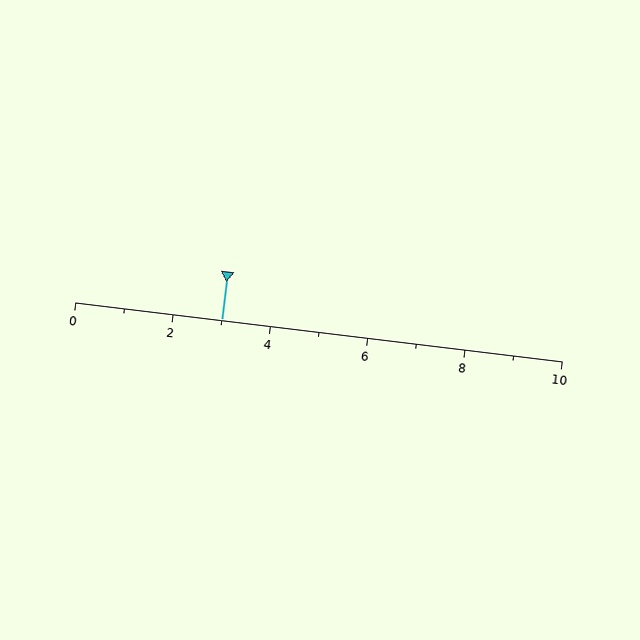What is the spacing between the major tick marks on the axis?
The major ticks are spaced 2 apart.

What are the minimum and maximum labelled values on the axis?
The axis runs from 0 to 10.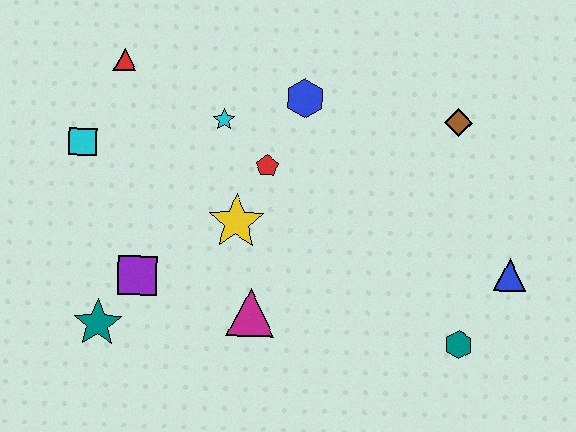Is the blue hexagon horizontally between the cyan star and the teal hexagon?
Yes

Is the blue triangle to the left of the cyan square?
No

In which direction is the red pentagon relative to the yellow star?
The red pentagon is above the yellow star.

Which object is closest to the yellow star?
The red pentagon is closest to the yellow star.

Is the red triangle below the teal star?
No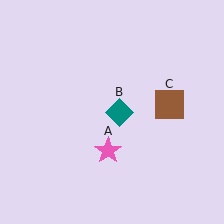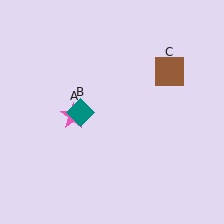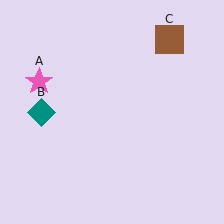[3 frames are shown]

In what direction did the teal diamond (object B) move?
The teal diamond (object B) moved left.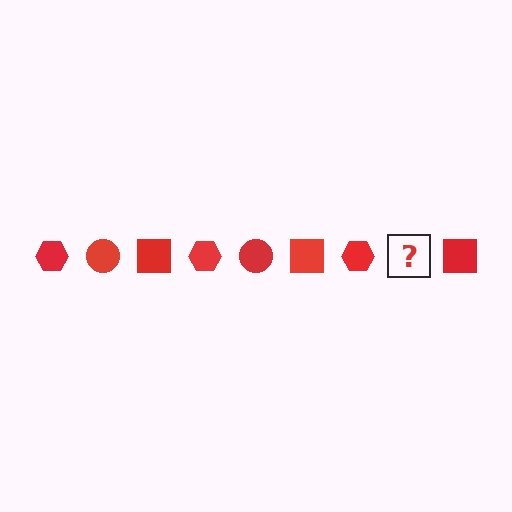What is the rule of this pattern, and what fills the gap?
The rule is that the pattern cycles through hexagon, circle, square shapes in red. The gap should be filled with a red circle.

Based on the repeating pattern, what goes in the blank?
The blank should be a red circle.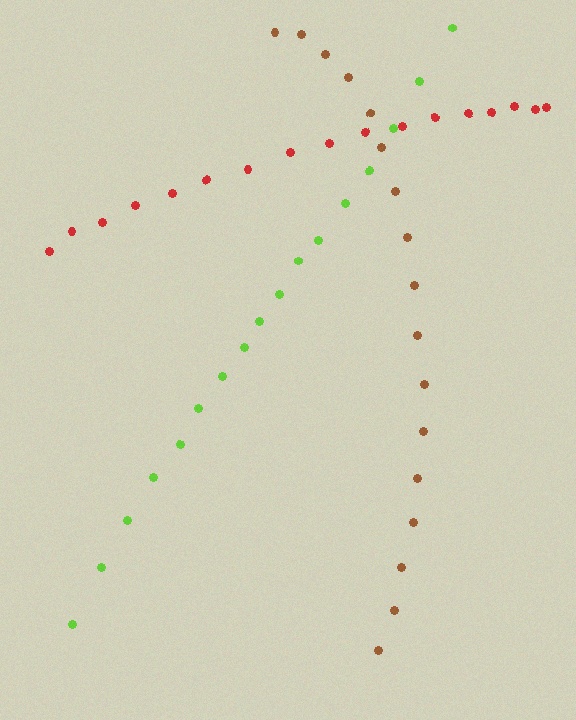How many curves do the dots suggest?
There are 3 distinct paths.